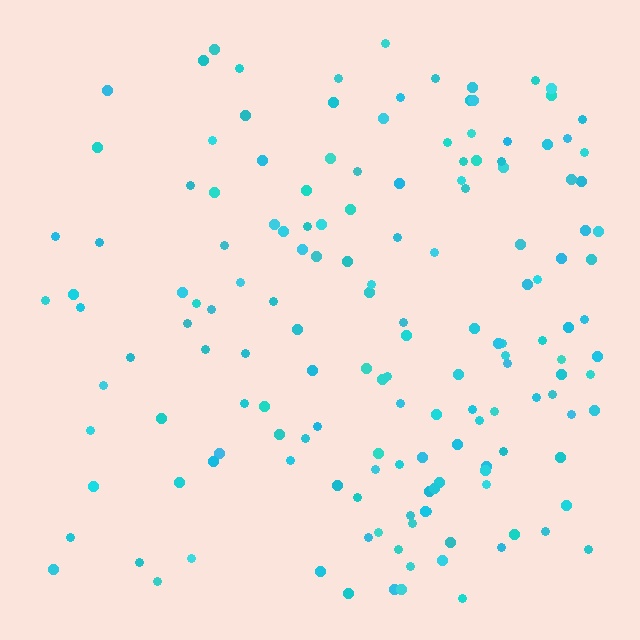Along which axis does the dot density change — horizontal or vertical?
Horizontal.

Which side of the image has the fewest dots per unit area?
The left.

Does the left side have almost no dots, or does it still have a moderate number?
Still a moderate number, just noticeably fewer than the right.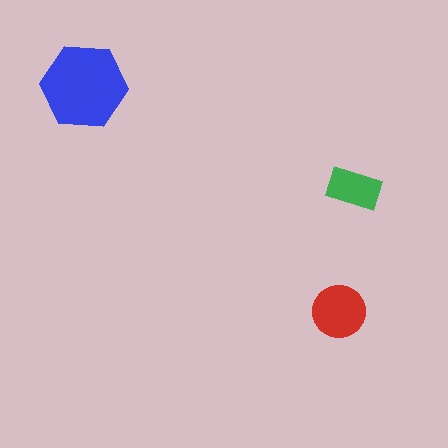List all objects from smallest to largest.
The green rectangle, the red circle, the blue hexagon.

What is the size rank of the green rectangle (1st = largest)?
3rd.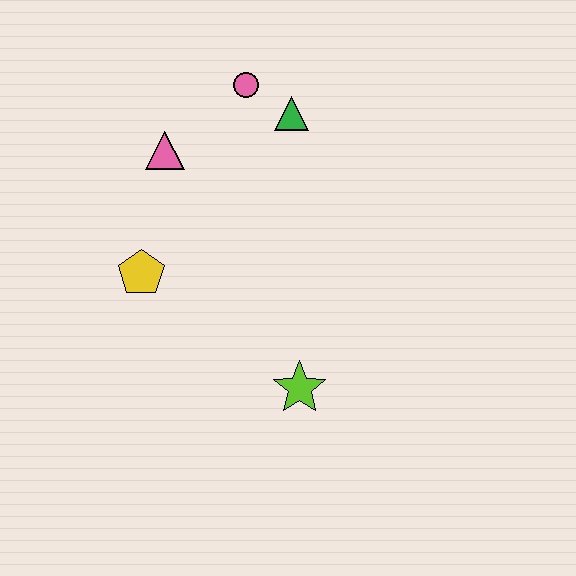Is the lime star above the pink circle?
No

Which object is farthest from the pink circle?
The lime star is farthest from the pink circle.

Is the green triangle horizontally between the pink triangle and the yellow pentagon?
No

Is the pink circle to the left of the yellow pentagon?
No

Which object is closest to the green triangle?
The pink circle is closest to the green triangle.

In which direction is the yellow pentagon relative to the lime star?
The yellow pentagon is to the left of the lime star.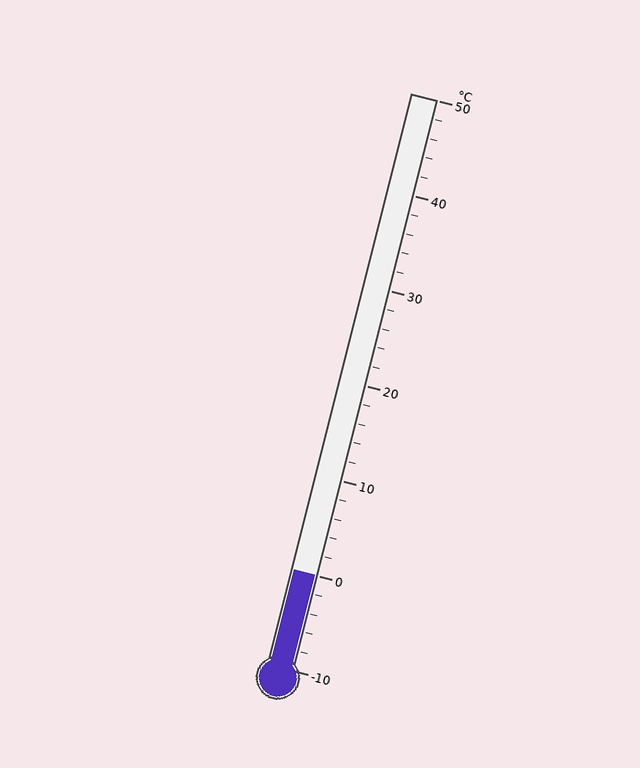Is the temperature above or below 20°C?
The temperature is below 20°C.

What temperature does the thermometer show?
The thermometer shows approximately 0°C.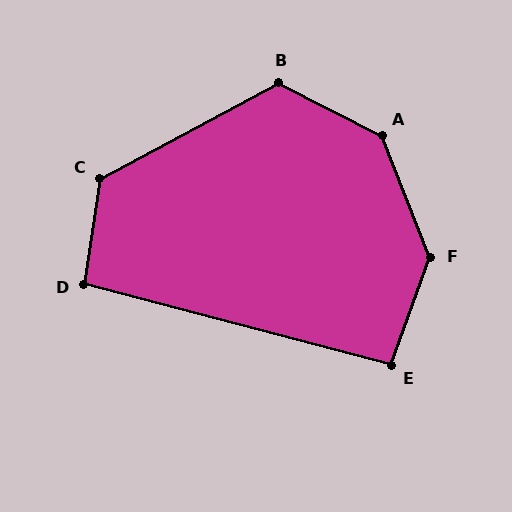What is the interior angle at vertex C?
Approximately 127 degrees (obtuse).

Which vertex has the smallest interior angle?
E, at approximately 95 degrees.